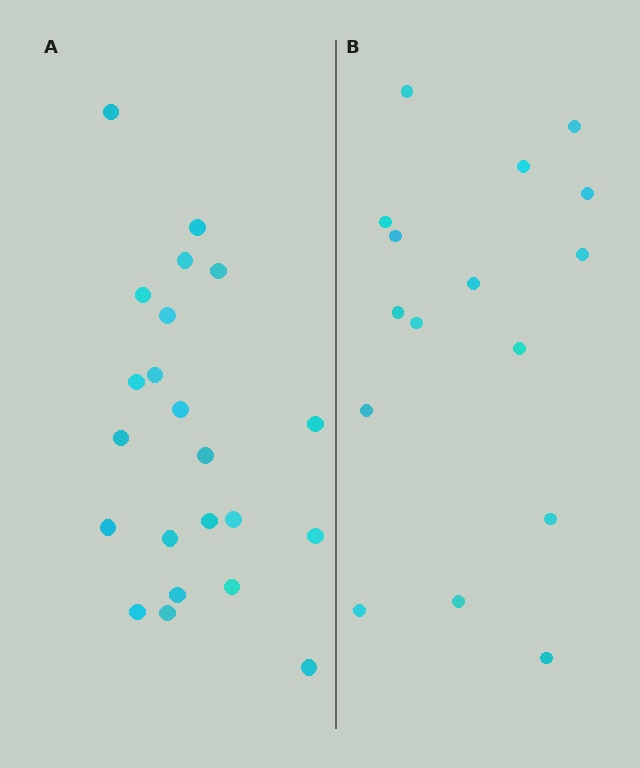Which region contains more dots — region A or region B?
Region A (the left region) has more dots.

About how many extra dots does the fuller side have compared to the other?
Region A has about 6 more dots than region B.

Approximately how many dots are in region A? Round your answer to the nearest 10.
About 20 dots. (The exact count is 22, which rounds to 20.)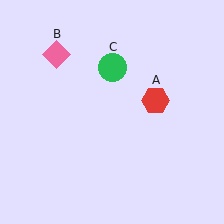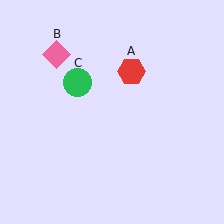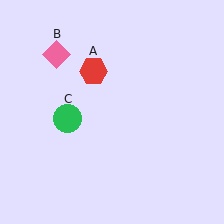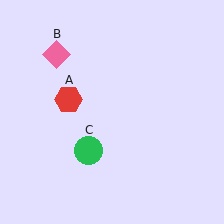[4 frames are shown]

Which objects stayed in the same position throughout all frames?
Pink diamond (object B) remained stationary.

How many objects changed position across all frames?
2 objects changed position: red hexagon (object A), green circle (object C).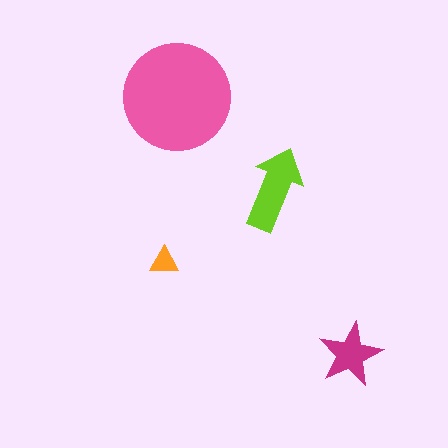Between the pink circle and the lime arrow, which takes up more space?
The pink circle.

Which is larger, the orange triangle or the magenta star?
The magenta star.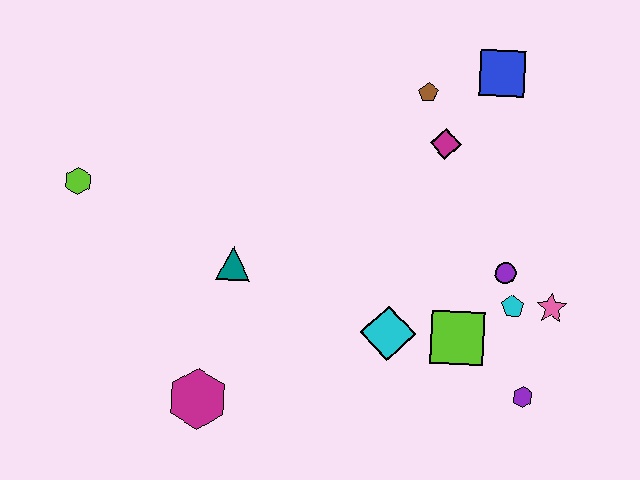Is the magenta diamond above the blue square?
No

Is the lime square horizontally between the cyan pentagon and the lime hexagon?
Yes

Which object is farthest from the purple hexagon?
The lime hexagon is farthest from the purple hexagon.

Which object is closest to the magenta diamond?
The brown pentagon is closest to the magenta diamond.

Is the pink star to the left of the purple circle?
No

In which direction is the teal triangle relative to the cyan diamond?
The teal triangle is to the left of the cyan diamond.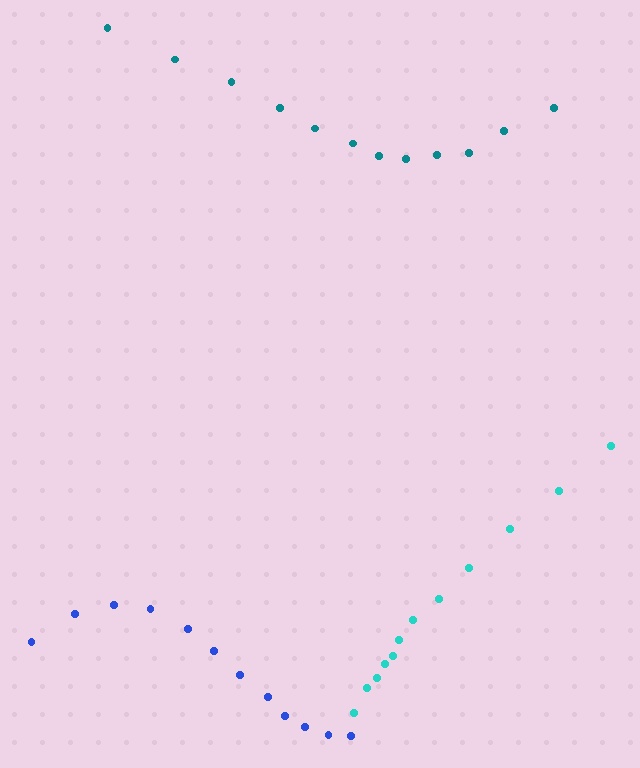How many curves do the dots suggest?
There are 3 distinct paths.